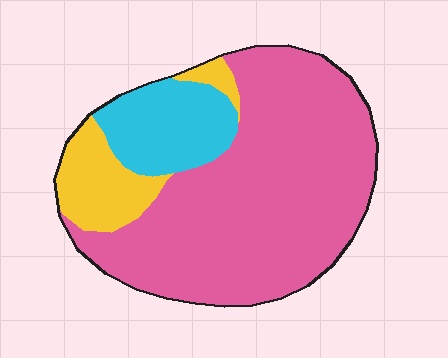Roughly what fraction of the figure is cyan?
Cyan covers about 15% of the figure.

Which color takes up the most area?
Pink, at roughly 70%.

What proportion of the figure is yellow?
Yellow covers about 15% of the figure.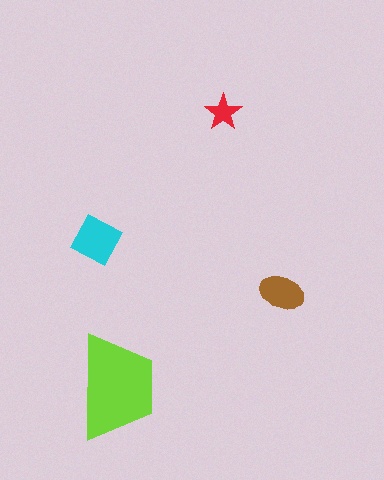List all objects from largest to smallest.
The lime trapezoid, the cyan square, the brown ellipse, the red star.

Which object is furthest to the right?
The brown ellipse is rightmost.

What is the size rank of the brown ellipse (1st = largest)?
3rd.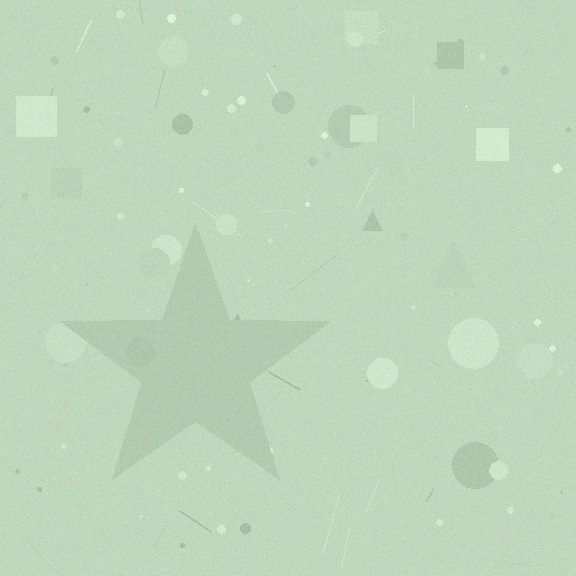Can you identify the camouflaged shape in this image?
The camouflaged shape is a star.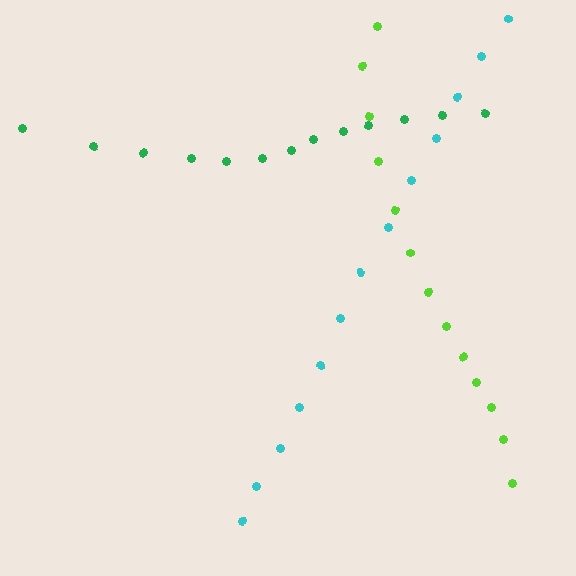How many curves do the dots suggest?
There are 3 distinct paths.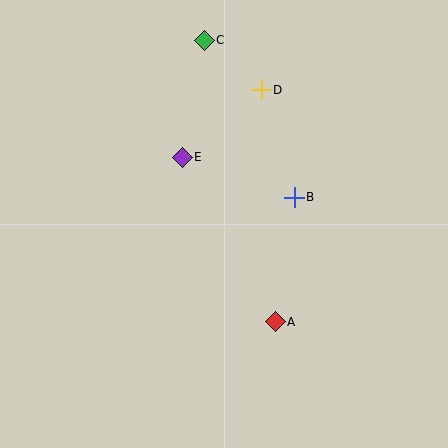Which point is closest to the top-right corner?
Point D is closest to the top-right corner.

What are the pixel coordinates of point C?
Point C is at (204, 40).